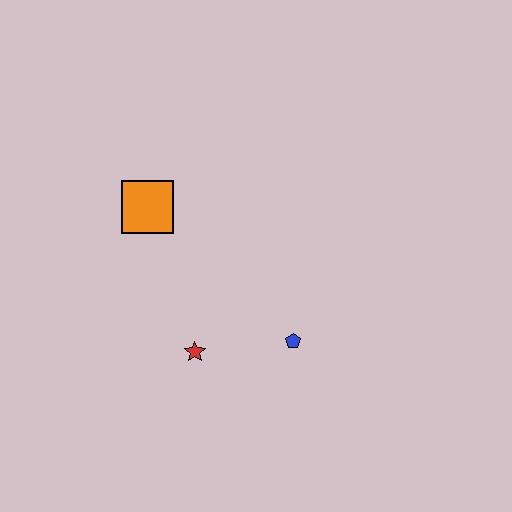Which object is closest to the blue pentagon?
The red star is closest to the blue pentagon.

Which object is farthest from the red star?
The orange square is farthest from the red star.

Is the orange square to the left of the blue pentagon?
Yes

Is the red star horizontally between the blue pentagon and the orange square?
Yes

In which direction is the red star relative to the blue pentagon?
The red star is to the left of the blue pentagon.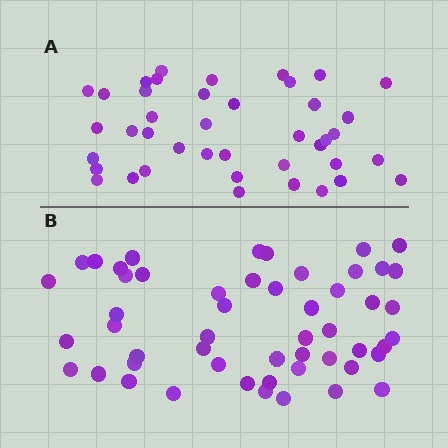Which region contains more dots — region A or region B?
Region B (the bottom region) has more dots.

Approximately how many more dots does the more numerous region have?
Region B has roughly 12 or so more dots than region A.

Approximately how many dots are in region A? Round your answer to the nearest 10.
About 40 dots. (The exact count is 41, which rounds to 40.)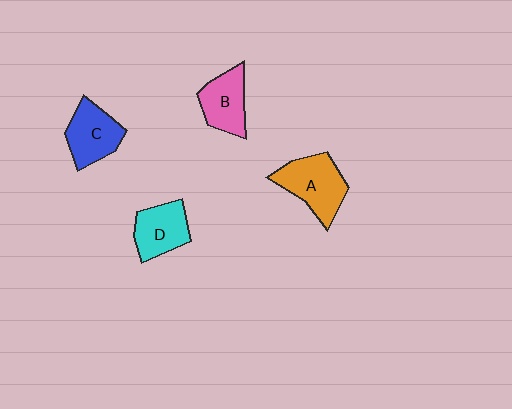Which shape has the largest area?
Shape A (orange).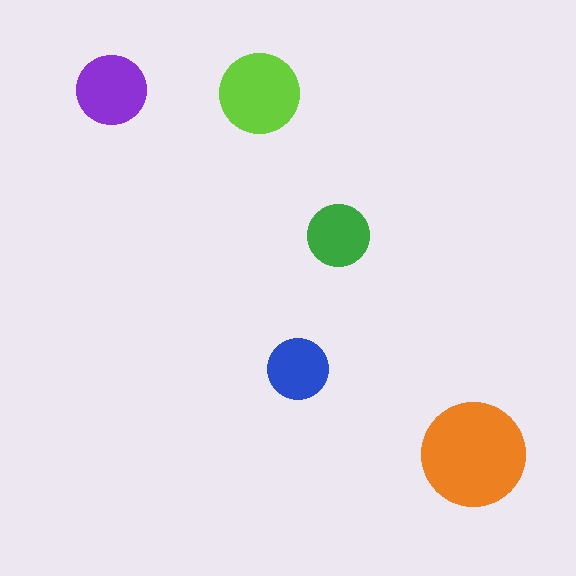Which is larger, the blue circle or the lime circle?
The lime one.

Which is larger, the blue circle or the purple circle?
The purple one.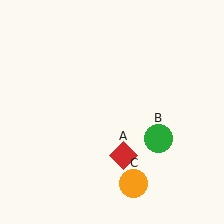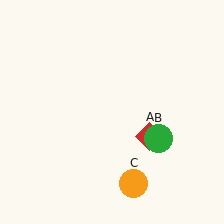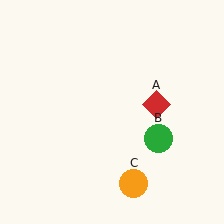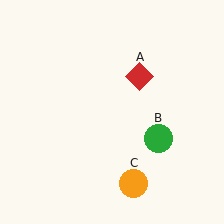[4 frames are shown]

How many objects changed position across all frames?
1 object changed position: red diamond (object A).